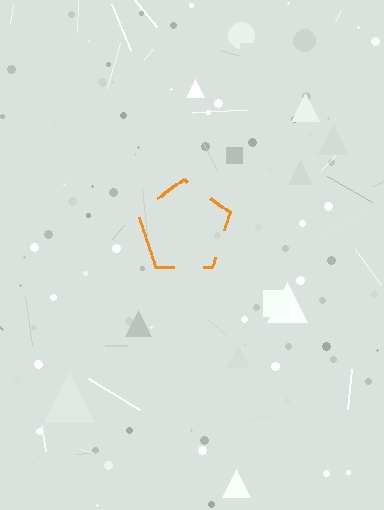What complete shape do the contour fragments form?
The contour fragments form a pentagon.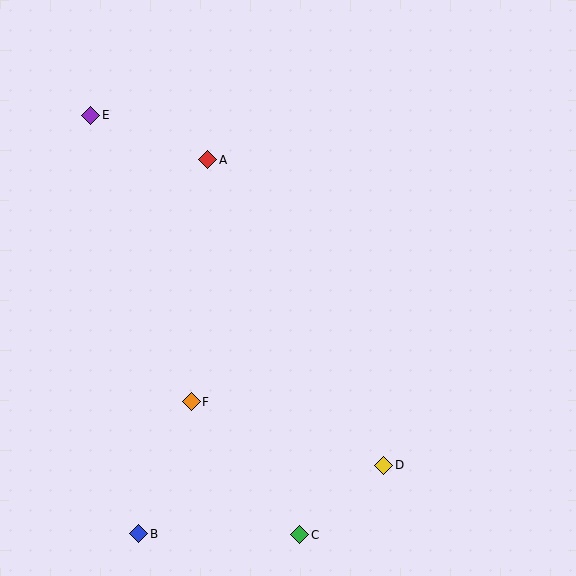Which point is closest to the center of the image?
Point F at (191, 402) is closest to the center.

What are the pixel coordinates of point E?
Point E is at (91, 115).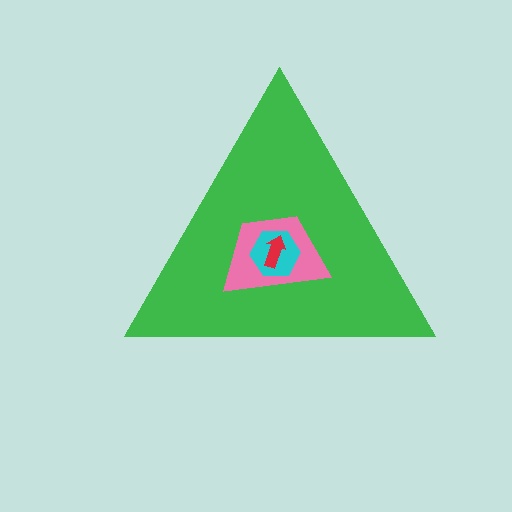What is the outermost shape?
The green triangle.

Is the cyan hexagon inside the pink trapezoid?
Yes.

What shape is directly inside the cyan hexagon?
The red arrow.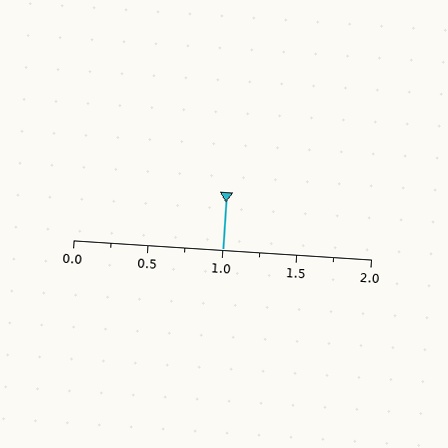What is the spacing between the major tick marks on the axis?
The major ticks are spaced 0.5 apart.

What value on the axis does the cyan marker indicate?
The marker indicates approximately 1.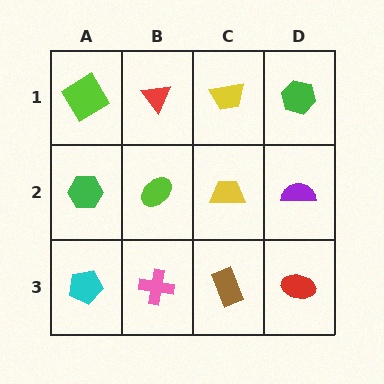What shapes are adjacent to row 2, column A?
A lime diamond (row 1, column A), a cyan pentagon (row 3, column A), a lime ellipse (row 2, column B).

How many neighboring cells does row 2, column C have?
4.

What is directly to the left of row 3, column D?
A brown rectangle.